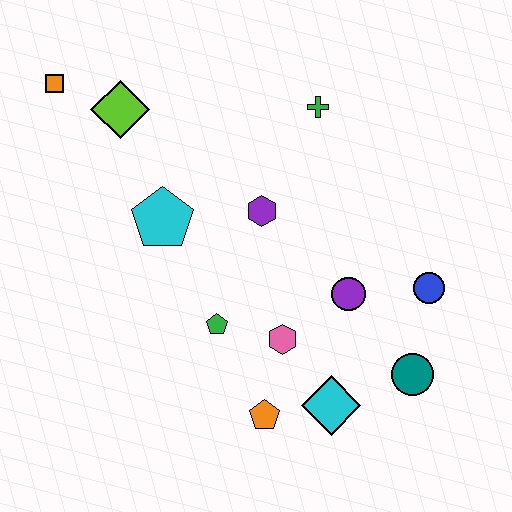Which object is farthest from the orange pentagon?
The orange square is farthest from the orange pentagon.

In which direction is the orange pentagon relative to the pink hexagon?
The orange pentagon is below the pink hexagon.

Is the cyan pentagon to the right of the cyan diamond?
No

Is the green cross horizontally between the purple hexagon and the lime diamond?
No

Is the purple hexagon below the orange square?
Yes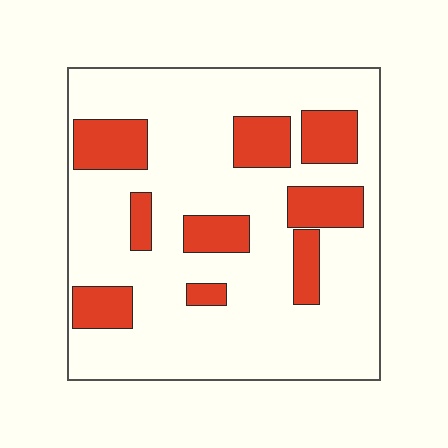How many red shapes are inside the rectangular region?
9.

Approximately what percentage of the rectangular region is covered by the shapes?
Approximately 25%.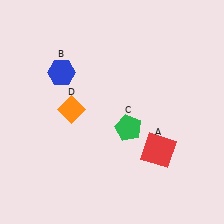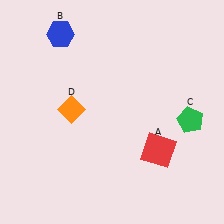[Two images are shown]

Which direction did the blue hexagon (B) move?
The blue hexagon (B) moved up.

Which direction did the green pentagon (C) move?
The green pentagon (C) moved right.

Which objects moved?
The objects that moved are: the blue hexagon (B), the green pentagon (C).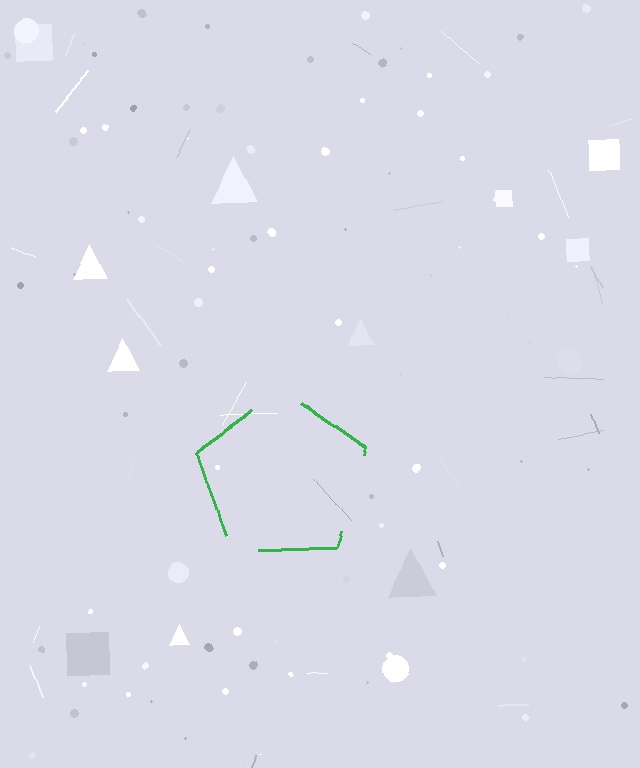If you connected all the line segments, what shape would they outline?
They would outline a pentagon.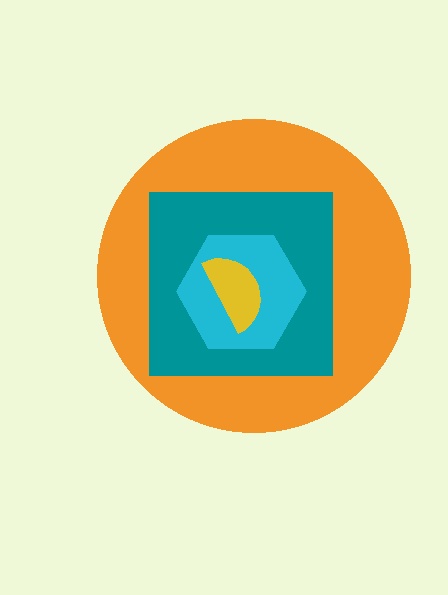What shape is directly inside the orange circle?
The teal square.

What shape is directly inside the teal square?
The cyan hexagon.